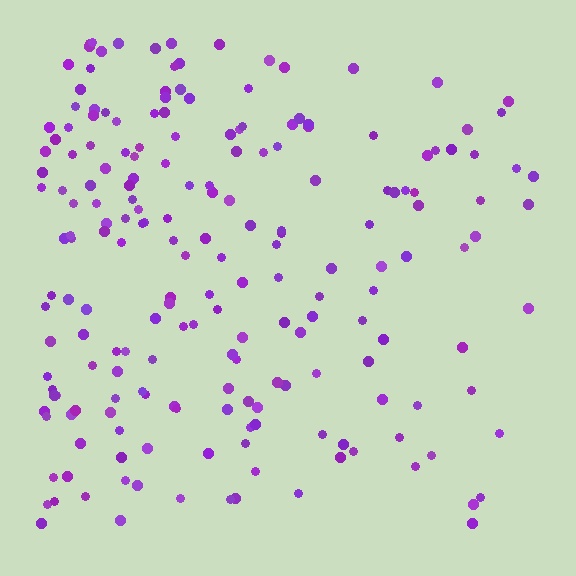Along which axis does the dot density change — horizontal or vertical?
Horizontal.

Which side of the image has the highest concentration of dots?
The left.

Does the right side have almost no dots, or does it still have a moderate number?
Still a moderate number, just noticeably fewer than the left.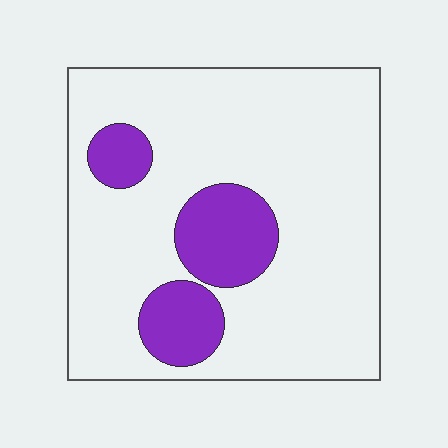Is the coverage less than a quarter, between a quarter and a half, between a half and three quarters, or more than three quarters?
Less than a quarter.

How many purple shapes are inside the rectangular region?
3.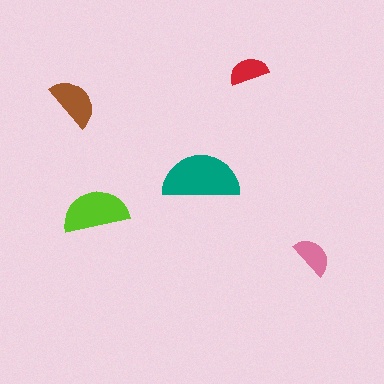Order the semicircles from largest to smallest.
the teal one, the lime one, the brown one, the pink one, the red one.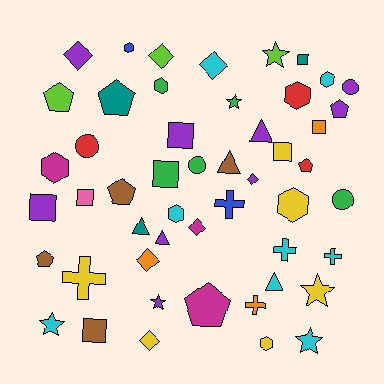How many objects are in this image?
There are 50 objects.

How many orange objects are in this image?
There are 3 orange objects.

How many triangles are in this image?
There are 5 triangles.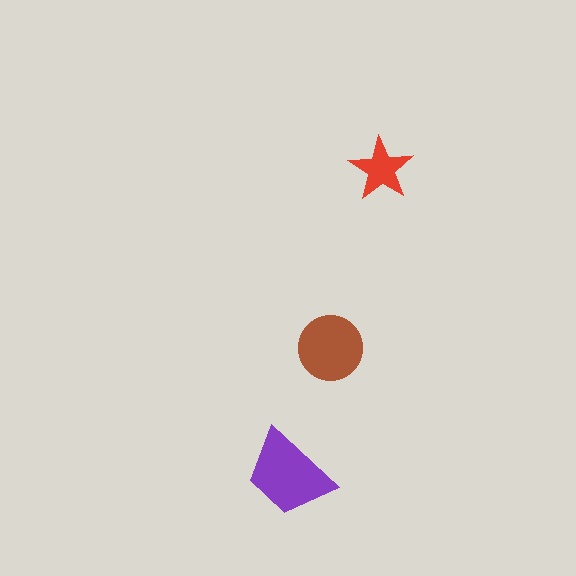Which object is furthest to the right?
The red star is rightmost.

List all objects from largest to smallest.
The purple trapezoid, the brown circle, the red star.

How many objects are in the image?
There are 3 objects in the image.